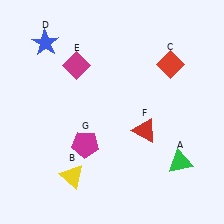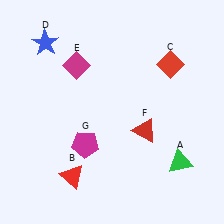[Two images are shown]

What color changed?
The triangle (B) changed from yellow in Image 1 to red in Image 2.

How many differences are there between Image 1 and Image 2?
There is 1 difference between the two images.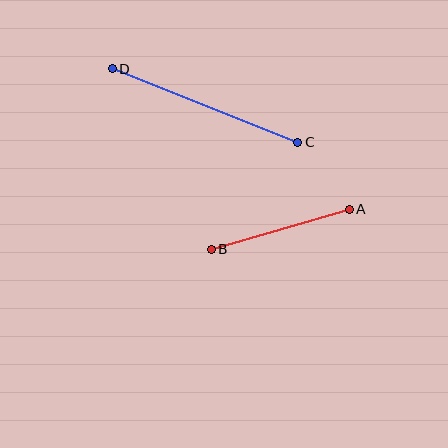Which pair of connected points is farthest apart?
Points C and D are farthest apart.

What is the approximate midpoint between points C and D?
The midpoint is at approximately (205, 105) pixels.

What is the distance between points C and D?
The distance is approximately 199 pixels.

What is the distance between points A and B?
The distance is approximately 144 pixels.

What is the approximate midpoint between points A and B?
The midpoint is at approximately (280, 229) pixels.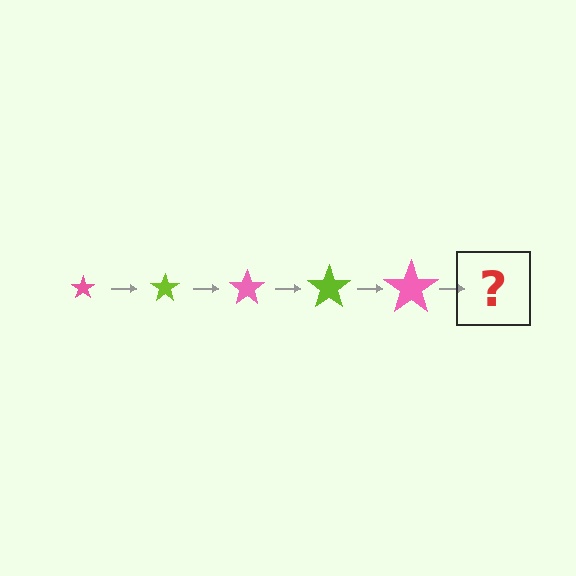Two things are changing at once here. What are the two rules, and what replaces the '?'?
The two rules are that the star grows larger each step and the color cycles through pink and lime. The '?' should be a lime star, larger than the previous one.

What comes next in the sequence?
The next element should be a lime star, larger than the previous one.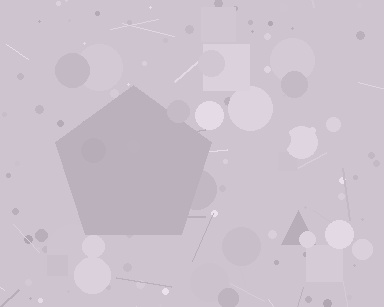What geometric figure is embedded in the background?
A pentagon is embedded in the background.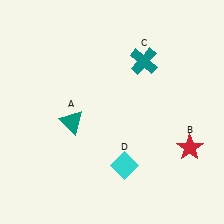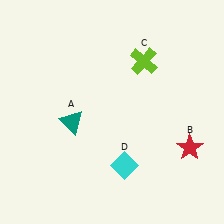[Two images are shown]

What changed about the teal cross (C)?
In Image 1, C is teal. In Image 2, it changed to lime.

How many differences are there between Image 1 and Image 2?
There is 1 difference between the two images.